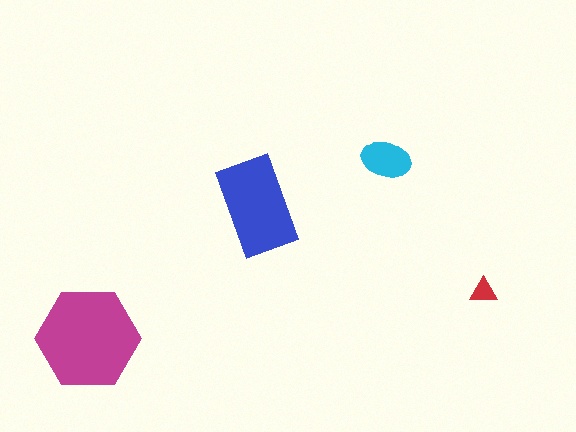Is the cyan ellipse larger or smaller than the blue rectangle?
Smaller.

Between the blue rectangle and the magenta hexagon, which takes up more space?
The magenta hexagon.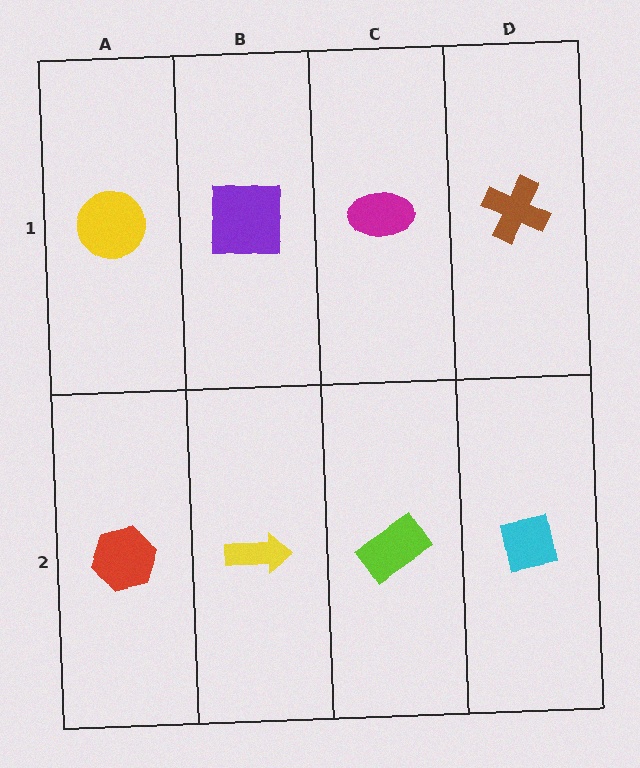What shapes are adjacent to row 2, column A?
A yellow circle (row 1, column A), a yellow arrow (row 2, column B).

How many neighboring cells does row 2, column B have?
3.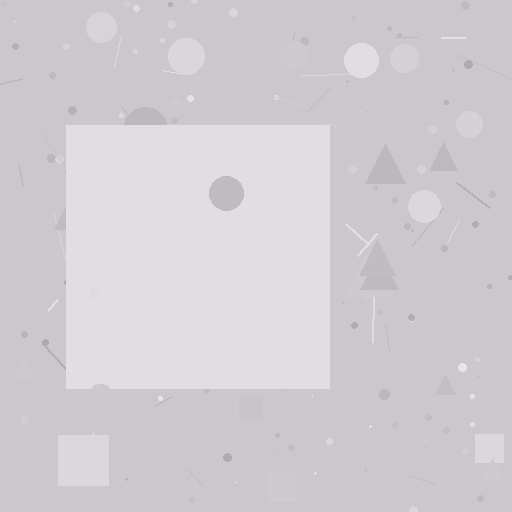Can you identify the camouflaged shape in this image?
The camouflaged shape is a square.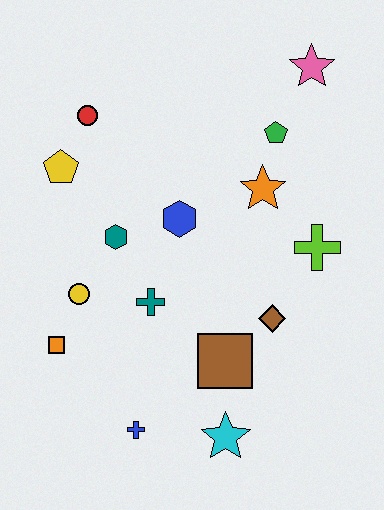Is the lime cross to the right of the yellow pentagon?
Yes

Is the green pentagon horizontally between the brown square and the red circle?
No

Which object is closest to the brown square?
The brown diamond is closest to the brown square.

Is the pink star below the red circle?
No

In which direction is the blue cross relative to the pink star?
The blue cross is below the pink star.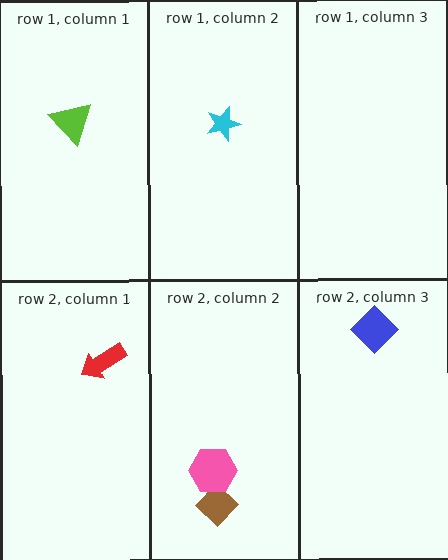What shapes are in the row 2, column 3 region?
The blue diamond.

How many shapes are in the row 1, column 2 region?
1.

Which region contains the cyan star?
The row 1, column 2 region.